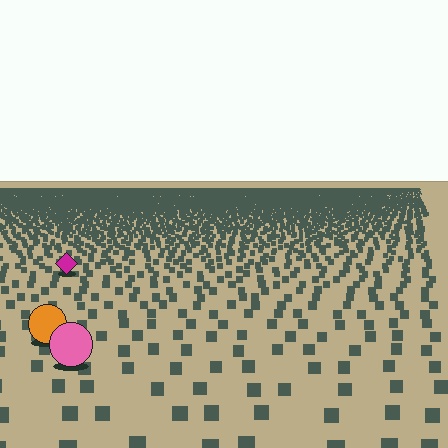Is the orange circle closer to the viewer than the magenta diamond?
Yes. The orange circle is closer — you can tell from the texture gradient: the ground texture is coarser near it.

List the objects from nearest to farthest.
From nearest to farthest: the pink circle, the orange circle, the magenta diamond.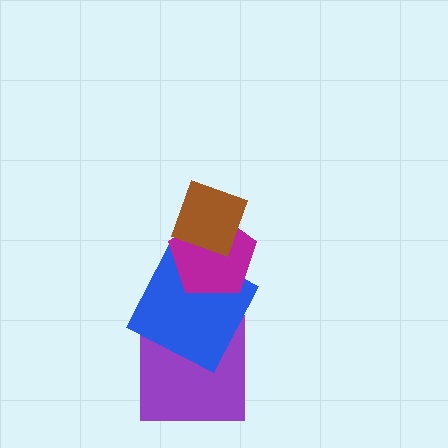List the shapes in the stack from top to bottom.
From top to bottom: the brown diamond, the magenta pentagon, the blue square, the purple square.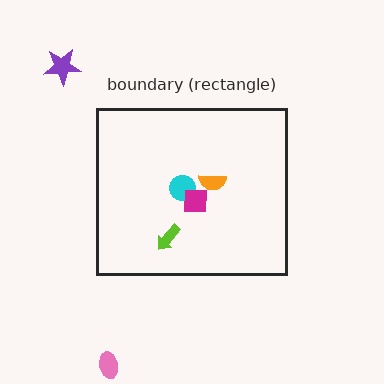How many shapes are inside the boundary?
5 inside, 2 outside.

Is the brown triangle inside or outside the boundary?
Inside.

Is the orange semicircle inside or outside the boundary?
Inside.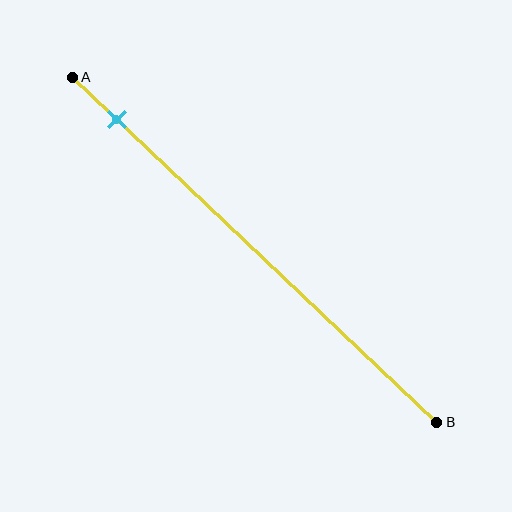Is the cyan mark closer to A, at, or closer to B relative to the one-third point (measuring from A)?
The cyan mark is closer to point A than the one-third point of segment AB.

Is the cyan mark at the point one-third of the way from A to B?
No, the mark is at about 10% from A, not at the 33% one-third point.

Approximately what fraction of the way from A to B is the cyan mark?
The cyan mark is approximately 10% of the way from A to B.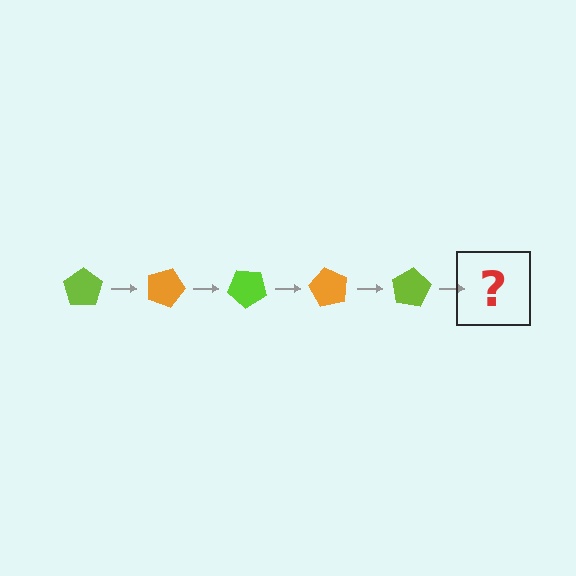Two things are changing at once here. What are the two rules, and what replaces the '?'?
The two rules are that it rotates 20 degrees each step and the color cycles through lime and orange. The '?' should be an orange pentagon, rotated 100 degrees from the start.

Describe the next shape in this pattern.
It should be an orange pentagon, rotated 100 degrees from the start.